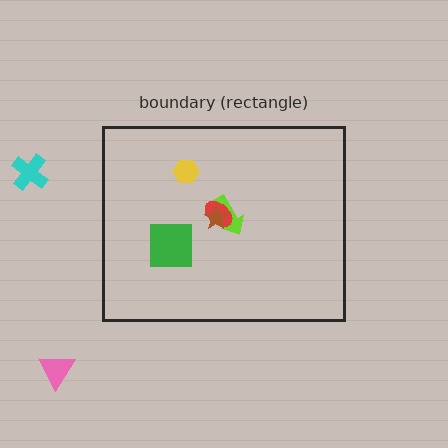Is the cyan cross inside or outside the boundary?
Outside.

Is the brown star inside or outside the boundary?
Inside.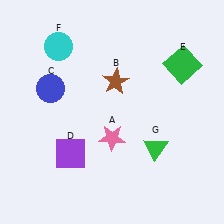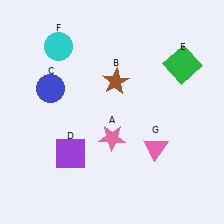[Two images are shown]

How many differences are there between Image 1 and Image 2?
There is 1 difference between the two images.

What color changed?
The triangle (G) changed from green in Image 1 to pink in Image 2.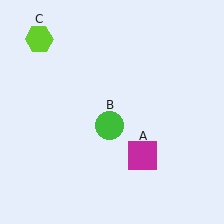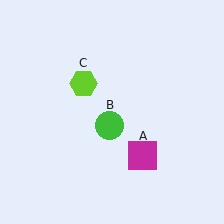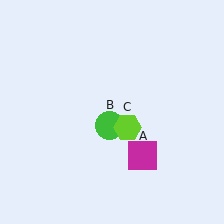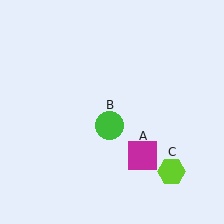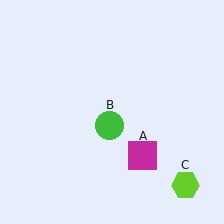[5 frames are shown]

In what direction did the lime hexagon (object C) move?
The lime hexagon (object C) moved down and to the right.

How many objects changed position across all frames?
1 object changed position: lime hexagon (object C).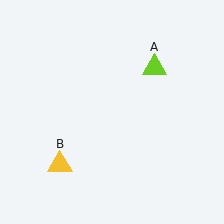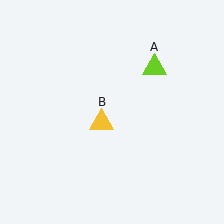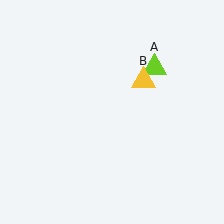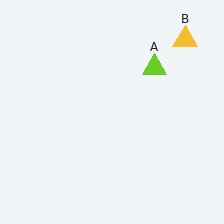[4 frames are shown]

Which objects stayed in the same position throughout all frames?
Lime triangle (object A) remained stationary.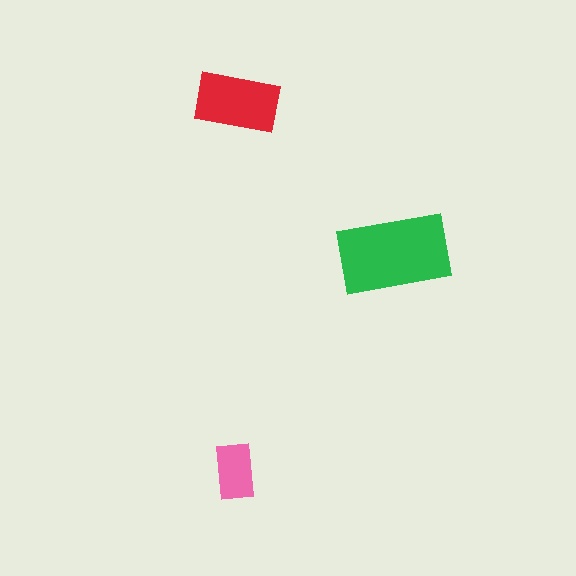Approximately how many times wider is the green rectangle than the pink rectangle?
About 2 times wider.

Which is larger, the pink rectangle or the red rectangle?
The red one.